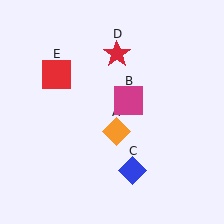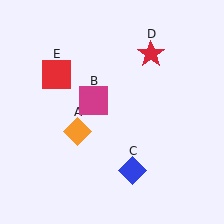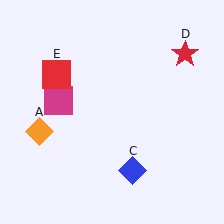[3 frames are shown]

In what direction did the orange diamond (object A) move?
The orange diamond (object A) moved left.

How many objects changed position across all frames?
3 objects changed position: orange diamond (object A), magenta square (object B), red star (object D).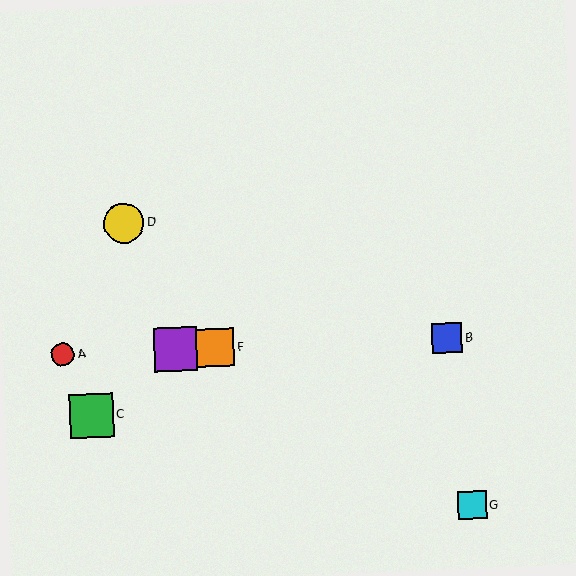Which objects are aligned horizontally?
Objects A, B, E, F are aligned horizontally.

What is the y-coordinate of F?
Object F is at y≈348.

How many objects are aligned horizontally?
4 objects (A, B, E, F) are aligned horizontally.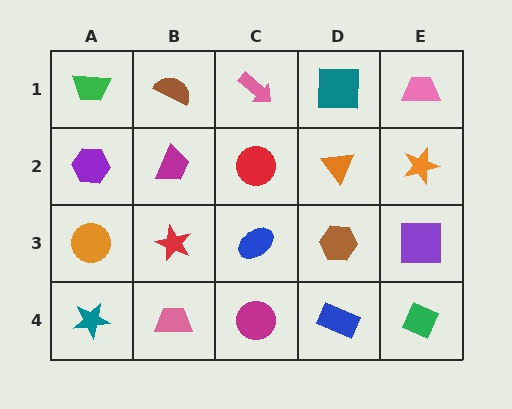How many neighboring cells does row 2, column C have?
4.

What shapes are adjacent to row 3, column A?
A purple hexagon (row 2, column A), a teal star (row 4, column A), a red star (row 3, column B).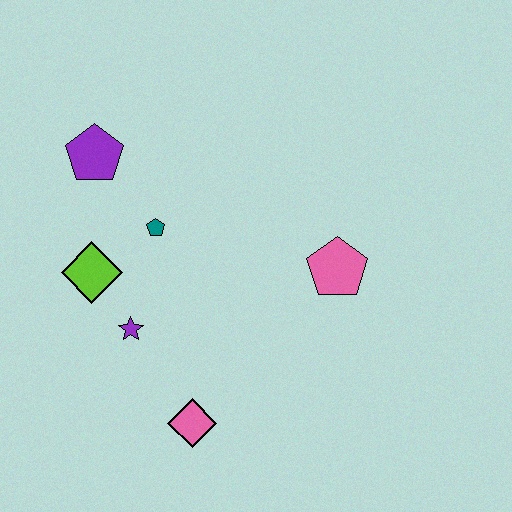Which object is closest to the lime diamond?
The purple star is closest to the lime diamond.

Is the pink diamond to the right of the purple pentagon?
Yes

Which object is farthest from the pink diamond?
The purple pentagon is farthest from the pink diamond.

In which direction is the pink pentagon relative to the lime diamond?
The pink pentagon is to the right of the lime diamond.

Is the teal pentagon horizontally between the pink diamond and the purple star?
Yes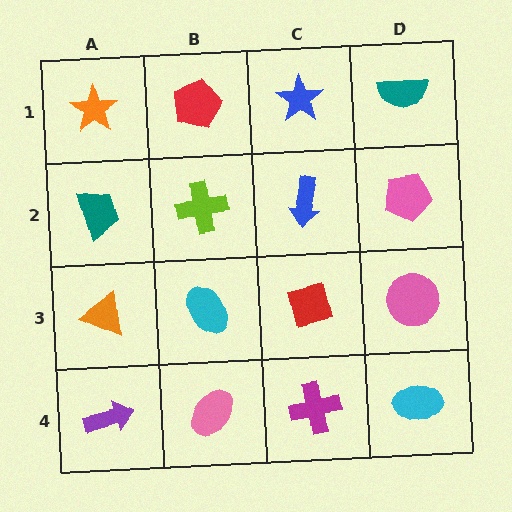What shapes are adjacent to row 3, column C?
A blue arrow (row 2, column C), a magenta cross (row 4, column C), a cyan ellipse (row 3, column B), a pink circle (row 3, column D).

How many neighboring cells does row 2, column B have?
4.